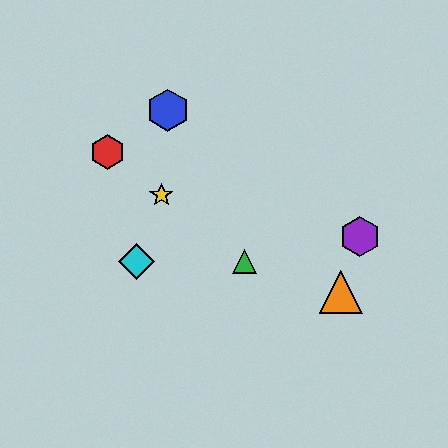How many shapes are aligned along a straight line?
3 shapes (the red hexagon, the green triangle, the yellow star) are aligned along a straight line.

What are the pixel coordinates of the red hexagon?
The red hexagon is at (107, 152).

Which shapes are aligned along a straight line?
The red hexagon, the green triangle, the yellow star are aligned along a straight line.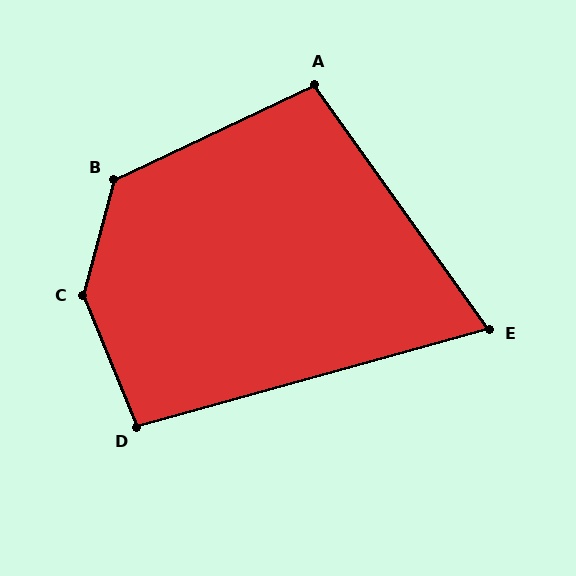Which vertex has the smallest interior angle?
E, at approximately 70 degrees.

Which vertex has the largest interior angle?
C, at approximately 143 degrees.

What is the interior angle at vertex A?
Approximately 100 degrees (obtuse).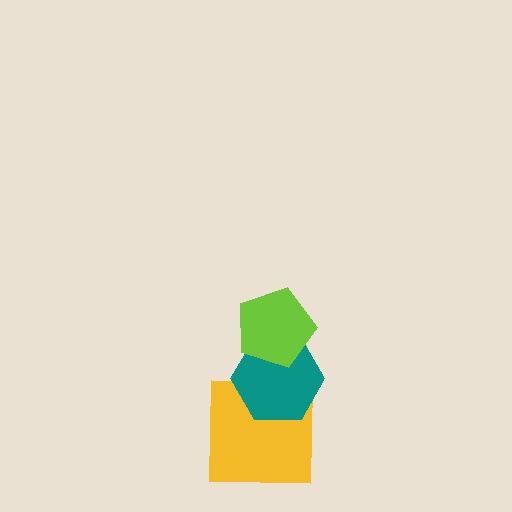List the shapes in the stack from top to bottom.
From top to bottom: the lime pentagon, the teal hexagon, the yellow square.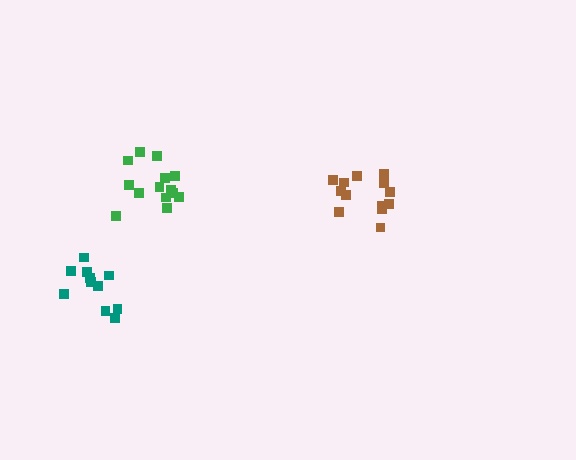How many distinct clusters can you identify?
There are 3 distinct clusters.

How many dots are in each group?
Group 1: 13 dots, Group 2: 14 dots, Group 3: 11 dots (38 total).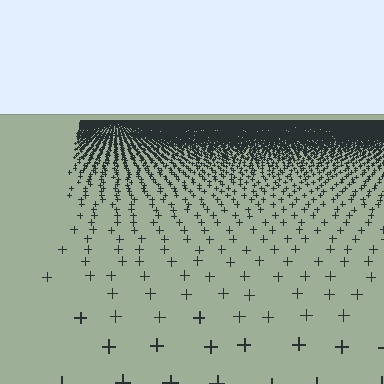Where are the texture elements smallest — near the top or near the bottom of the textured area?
Near the top.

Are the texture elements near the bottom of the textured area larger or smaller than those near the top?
Larger. Near the bottom, elements are closer to the viewer and appear at a bigger on-screen size.